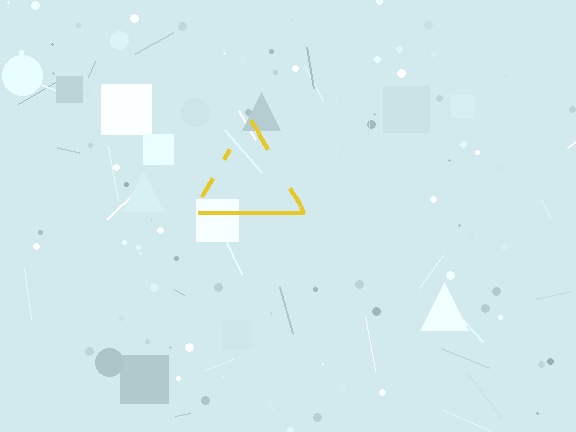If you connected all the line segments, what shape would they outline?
They would outline a triangle.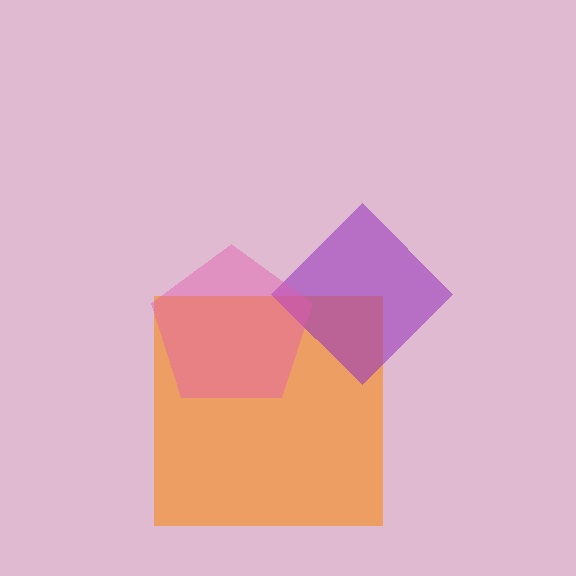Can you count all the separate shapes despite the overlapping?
Yes, there are 3 separate shapes.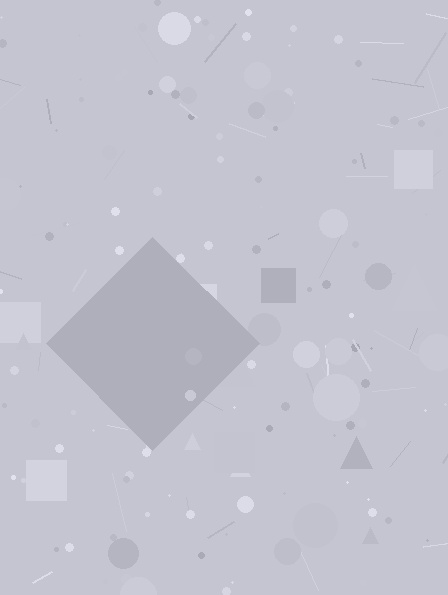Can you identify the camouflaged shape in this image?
The camouflaged shape is a diamond.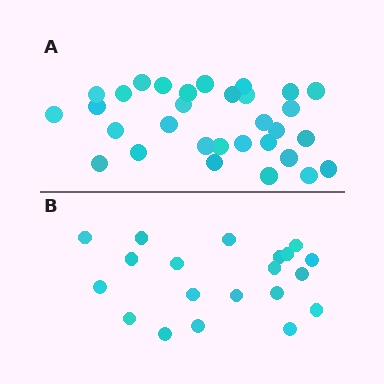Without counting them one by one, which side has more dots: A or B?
Region A (the top region) has more dots.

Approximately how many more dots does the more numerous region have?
Region A has roughly 12 or so more dots than region B.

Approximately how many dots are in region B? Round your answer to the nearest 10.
About 20 dots.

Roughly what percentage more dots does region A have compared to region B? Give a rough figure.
About 55% more.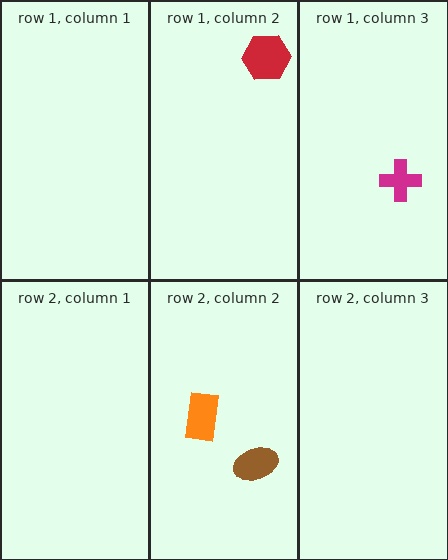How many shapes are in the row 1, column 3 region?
1.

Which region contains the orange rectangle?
The row 2, column 2 region.